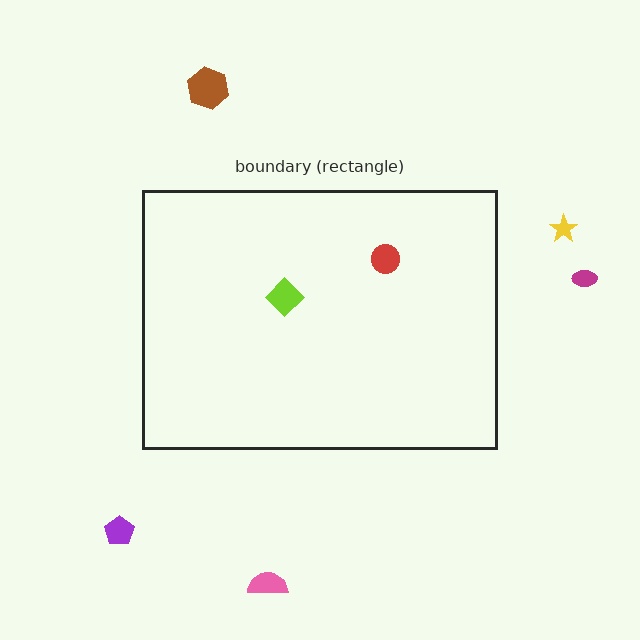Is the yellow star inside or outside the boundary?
Outside.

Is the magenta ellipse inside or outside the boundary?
Outside.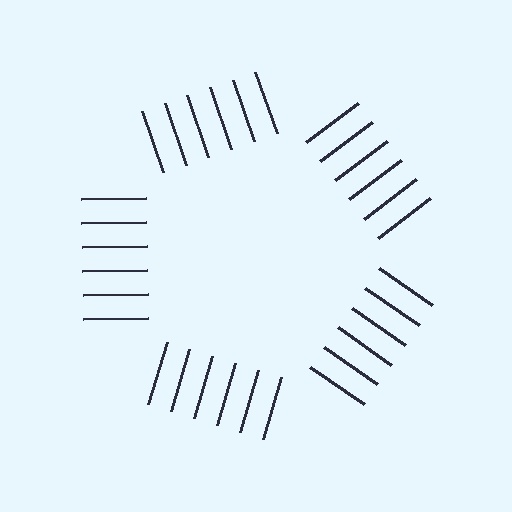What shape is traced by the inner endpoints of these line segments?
An illusory pentagon — the line segments terminate on its edges but no continuous stroke is drawn.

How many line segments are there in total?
30 — 6 along each of the 5 edges.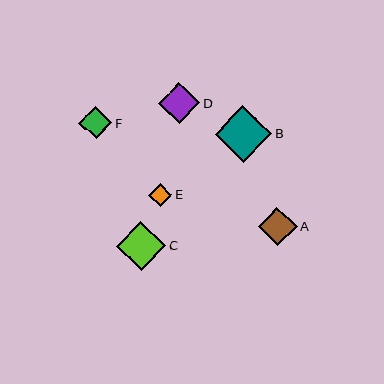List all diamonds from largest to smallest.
From largest to smallest: B, C, D, A, F, E.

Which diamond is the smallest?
Diamond E is the smallest with a size of approximately 23 pixels.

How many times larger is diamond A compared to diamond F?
Diamond A is approximately 1.2 times the size of diamond F.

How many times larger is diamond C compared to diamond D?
Diamond C is approximately 1.2 times the size of diamond D.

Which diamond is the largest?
Diamond B is the largest with a size of approximately 57 pixels.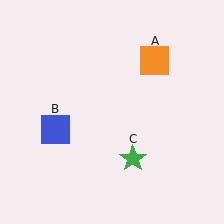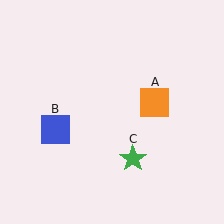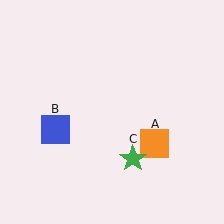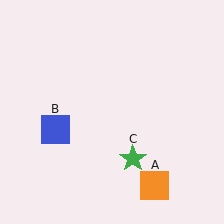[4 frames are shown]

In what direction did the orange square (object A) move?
The orange square (object A) moved down.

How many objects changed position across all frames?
1 object changed position: orange square (object A).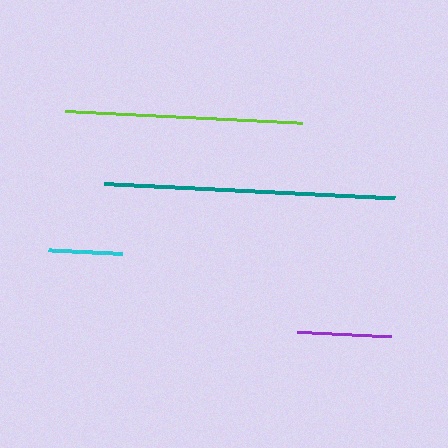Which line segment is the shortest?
The cyan line is the shortest at approximately 74 pixels.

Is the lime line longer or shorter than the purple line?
The lime line is longer than the purple line.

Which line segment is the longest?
The teal line is the longest at approximately 291 pixels.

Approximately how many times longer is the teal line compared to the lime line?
The teal line is approximately 1.2 times the length of the lime line.